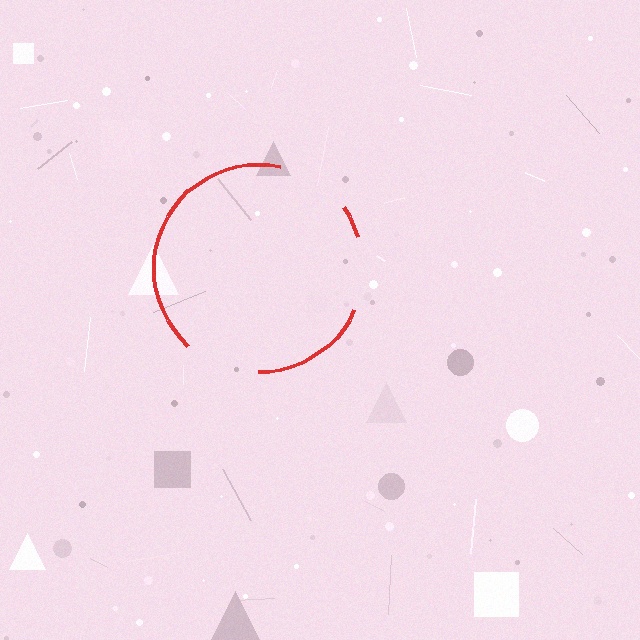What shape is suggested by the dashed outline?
The dashed outline suggests a circle.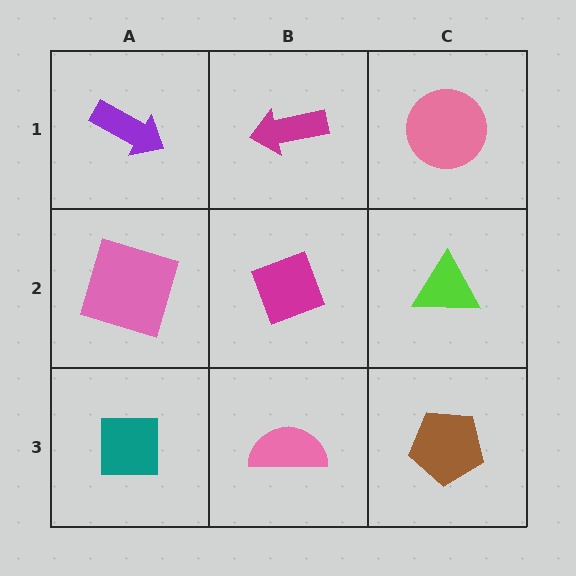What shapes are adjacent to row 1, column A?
A pink square (row 2, column A), a magenta arrow (row 1, column B).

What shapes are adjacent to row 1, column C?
A lime triangle (row 2, column C), a magenta arrow (row 1, column B).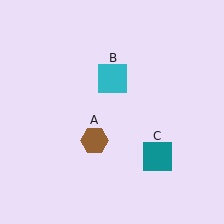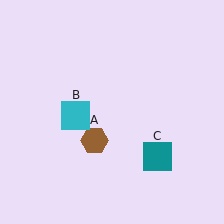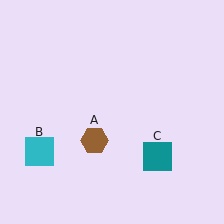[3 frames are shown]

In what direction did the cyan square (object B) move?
The cyan square (object B) moved down and to the left.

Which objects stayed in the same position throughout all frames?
Brown hexagon (object A) and teal square (object C) remained stationary.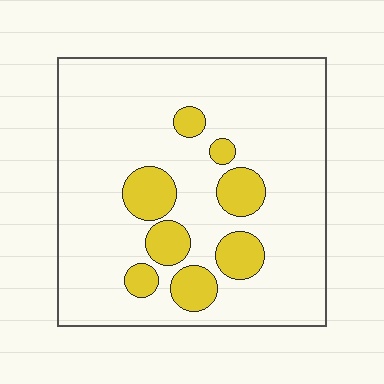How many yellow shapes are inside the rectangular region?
8.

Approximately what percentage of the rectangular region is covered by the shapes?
Approximately 15%.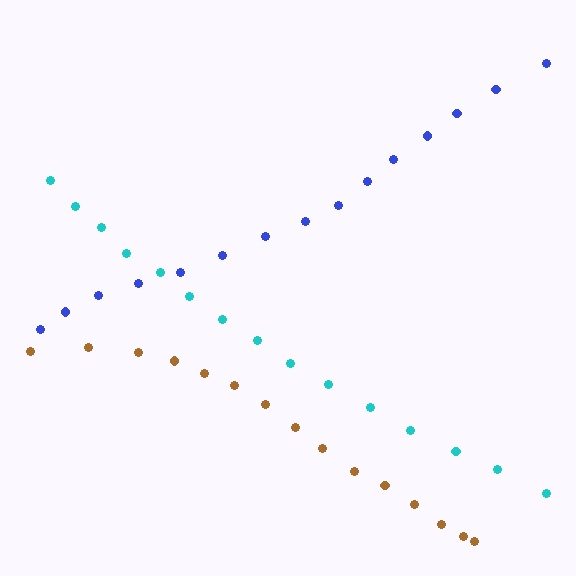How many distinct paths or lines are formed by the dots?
There are 3 distinct paths.